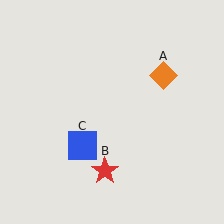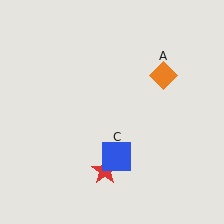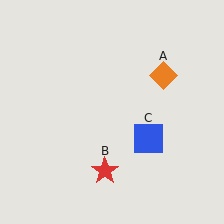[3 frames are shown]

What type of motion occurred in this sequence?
The blue square (object C) rotated counterclockwise around the center of the scene.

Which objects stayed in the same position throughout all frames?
Orange diamond (object A) and red star (object B) remained stationary.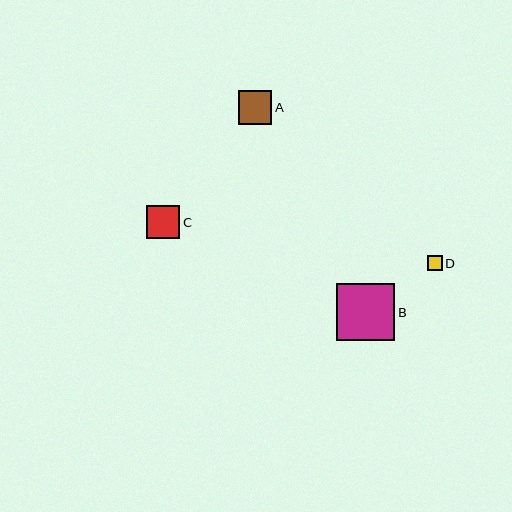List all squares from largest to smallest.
From largest to smallest: B, A, C, D.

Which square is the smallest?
Square D is the smallest with a size of approximately 15 pixels.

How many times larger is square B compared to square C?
Square B is approximately 1.8 times the size of square C.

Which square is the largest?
Square B is the largest with a size of approximately 58 pixels.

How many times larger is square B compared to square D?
Square B is approximately 3.8 times the size of square D.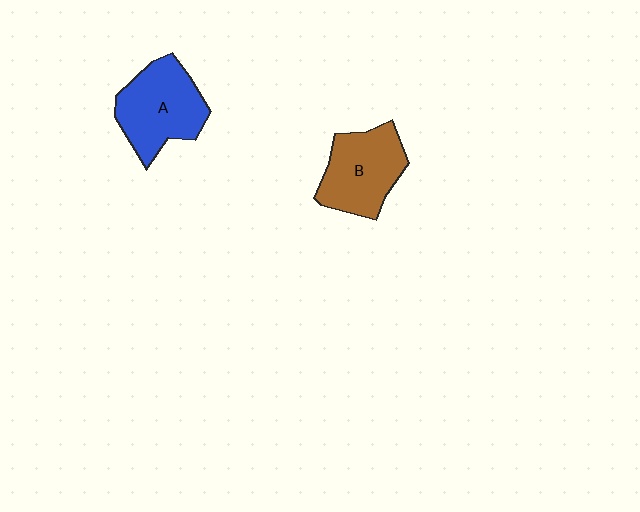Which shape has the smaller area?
Shape B (brown).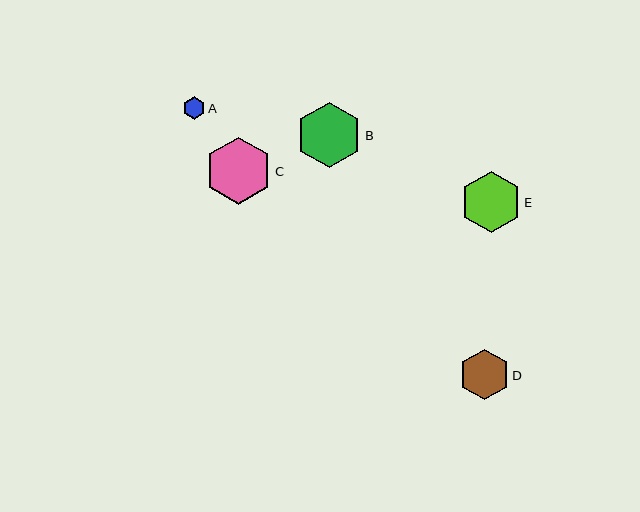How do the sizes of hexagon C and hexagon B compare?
Hexagon C and hexagon B are approximately the same size.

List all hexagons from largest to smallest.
From largest to smallest: C, B, E, D, A.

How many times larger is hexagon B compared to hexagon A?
Hexagon B is approximately 2.9 times the size of hexagon A.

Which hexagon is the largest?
Hexagon C is the largest with a size of approximately 67 pixels.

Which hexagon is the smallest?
Hexagon A is the smallest with a size of approximately 23 pixels.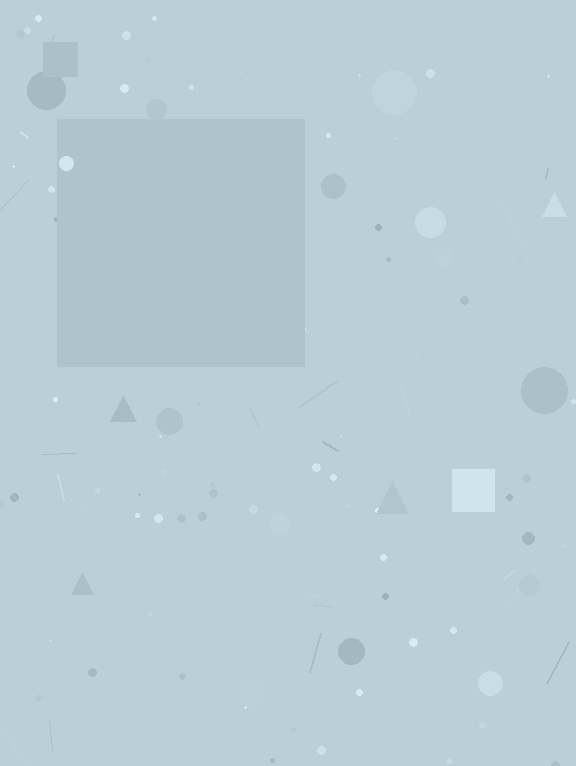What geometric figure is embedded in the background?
A square is embedded in the background.